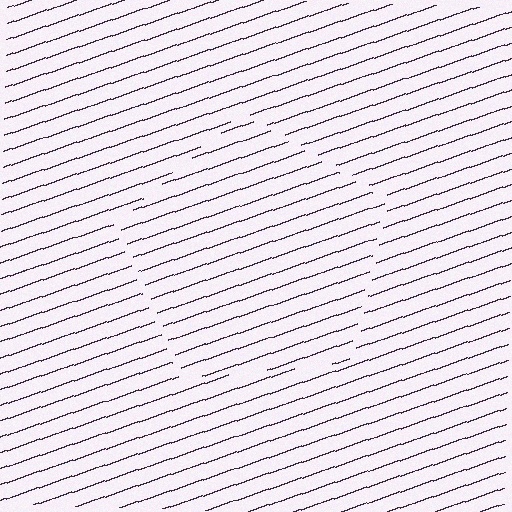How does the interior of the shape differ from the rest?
The interior of the shape contains the same grating, shifted by half a period — the contour is defined by the phase discontinuity where line-ends from the inner and outer gratings abut.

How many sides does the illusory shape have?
5 sides — the line-ends trace a pentagon.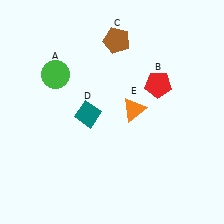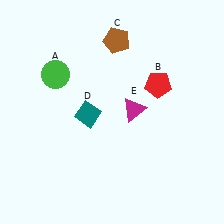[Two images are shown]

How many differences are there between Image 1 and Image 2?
There is 1 difference between the two images.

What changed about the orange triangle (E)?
In Image 1, E is orange. In Image 2, it changed to magenta.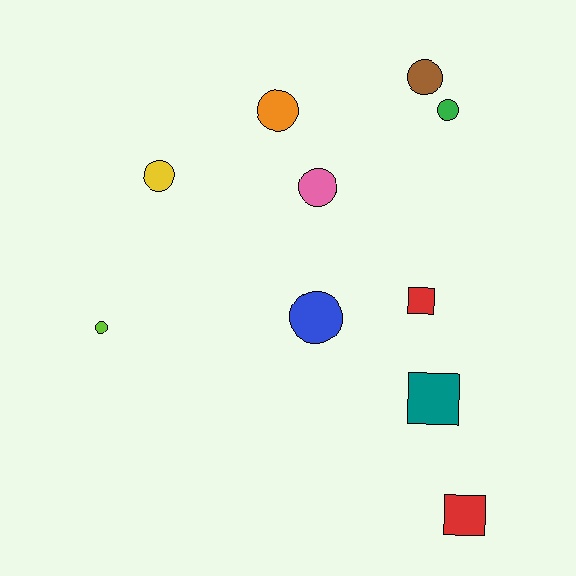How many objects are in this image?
There are 10 objects.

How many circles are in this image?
There are 7 circles.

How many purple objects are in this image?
There are no purple objects.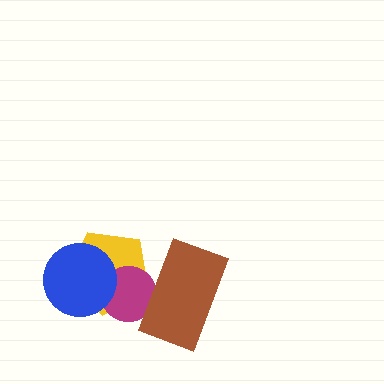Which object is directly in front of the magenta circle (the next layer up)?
The blue circle is directly in front of the magenta circle.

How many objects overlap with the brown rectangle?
2 objects overlap with the brown rectangle.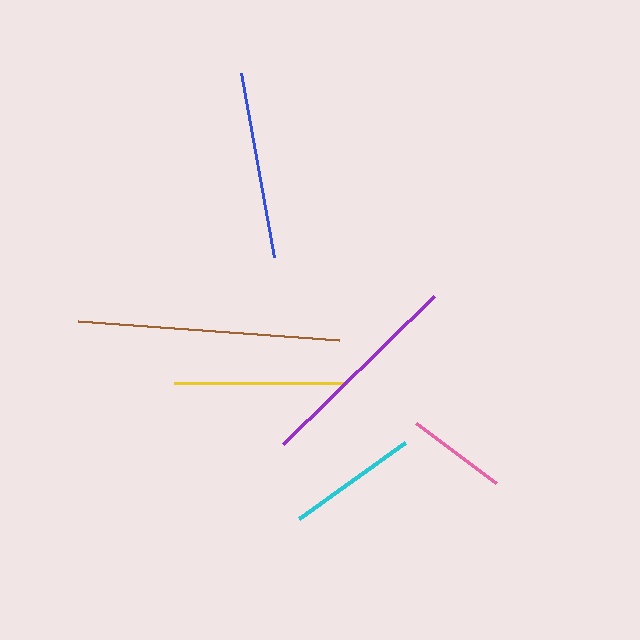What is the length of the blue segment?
The blue segment is approximately 187 pixels long.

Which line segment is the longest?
The brown line is the longest at approximately 262 pixels.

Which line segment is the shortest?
The pink line is the shortest at approximately 100 pixels.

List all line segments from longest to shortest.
From longest to shortest: brown, purple, blue, yellow, cyan, pink.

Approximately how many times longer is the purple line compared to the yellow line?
The purple line is approximately 1.2 times the length of the yellow line.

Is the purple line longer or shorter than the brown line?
The brown line is longer than the purple line.